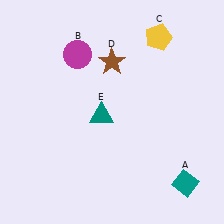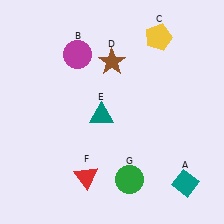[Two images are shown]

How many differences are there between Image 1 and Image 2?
There are 2 differences between the two images.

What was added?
A red triangle (F), a green circle (G) were added in Image 2.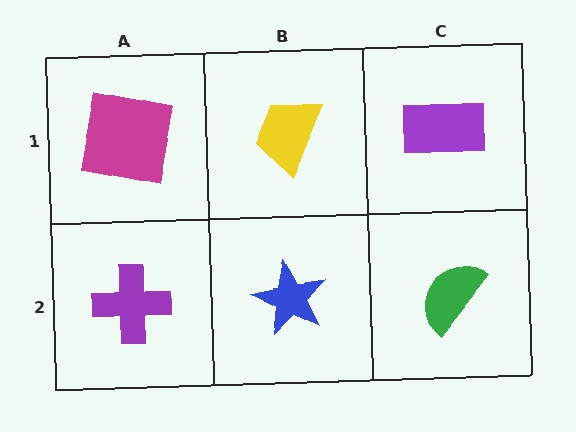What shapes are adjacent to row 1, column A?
A purple cross (row 2, column A), a yellow trapezoid (row 1, column B).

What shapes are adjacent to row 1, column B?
A blue star (row 2, column B), a magenta square (row 1, column A), a purple rectangle (row 1, column C).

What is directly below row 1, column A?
A purple cross.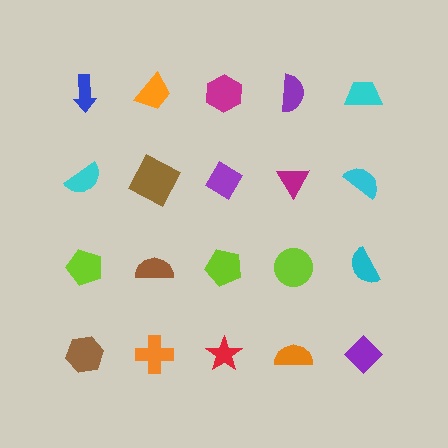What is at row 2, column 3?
A purple diamond.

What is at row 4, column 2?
An orange cross.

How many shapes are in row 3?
5 shapes.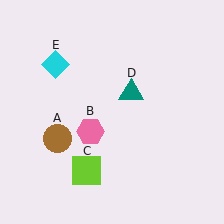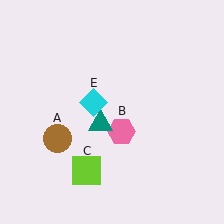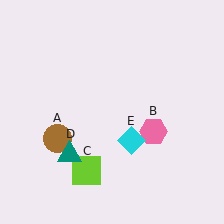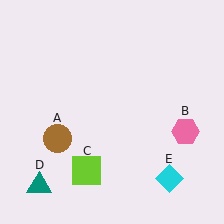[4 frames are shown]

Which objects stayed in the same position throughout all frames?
Brown circle (object A) and lime square (object C) remained stationary.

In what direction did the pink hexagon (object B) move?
The pink hexagon (object B) moved right.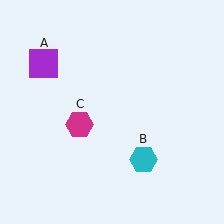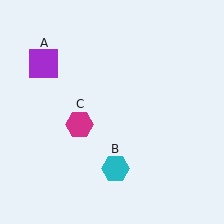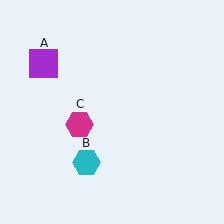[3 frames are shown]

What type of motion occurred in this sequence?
The cyan hexagon (object B) rotated clockwise around the center of the scene.